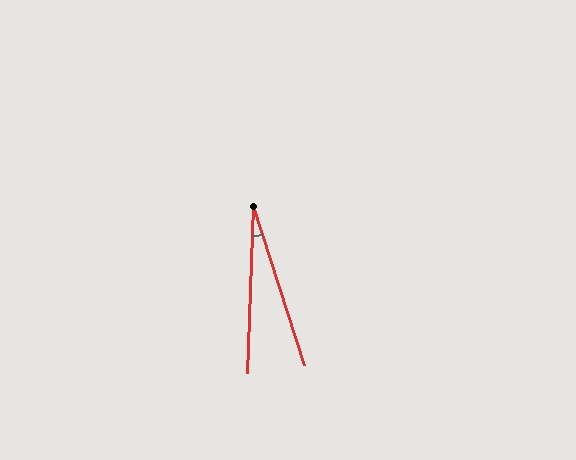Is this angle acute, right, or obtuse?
It is acute.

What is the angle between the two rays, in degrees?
Approximately 20 degrees.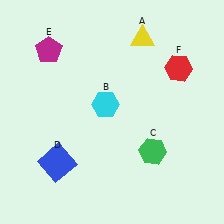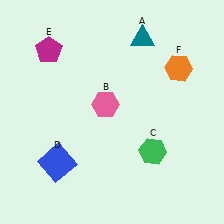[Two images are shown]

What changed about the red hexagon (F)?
In Image 1, F is red. In Image 2, it changed to orange.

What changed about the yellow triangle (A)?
In Image 1, A is yellow. In Image 2, it changed to teal.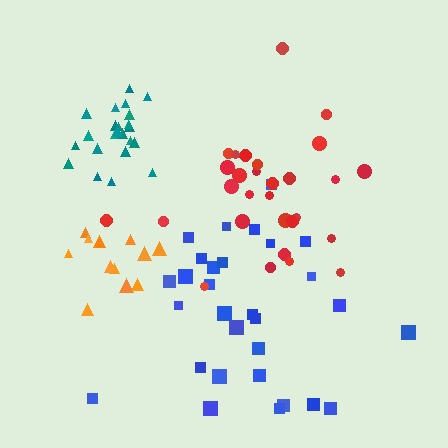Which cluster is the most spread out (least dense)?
Blue.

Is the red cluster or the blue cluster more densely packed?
Red.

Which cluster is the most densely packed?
Teal.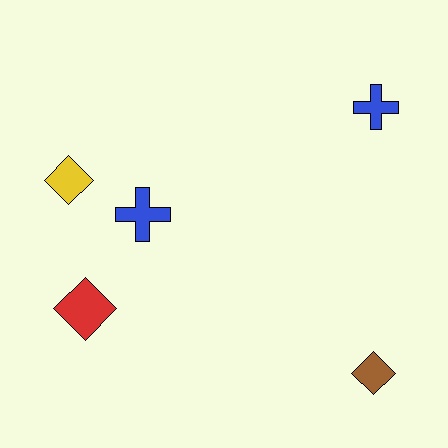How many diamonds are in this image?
There are 3 diamonds.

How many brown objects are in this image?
There is 1 brown object.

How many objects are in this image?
There are 5 objects.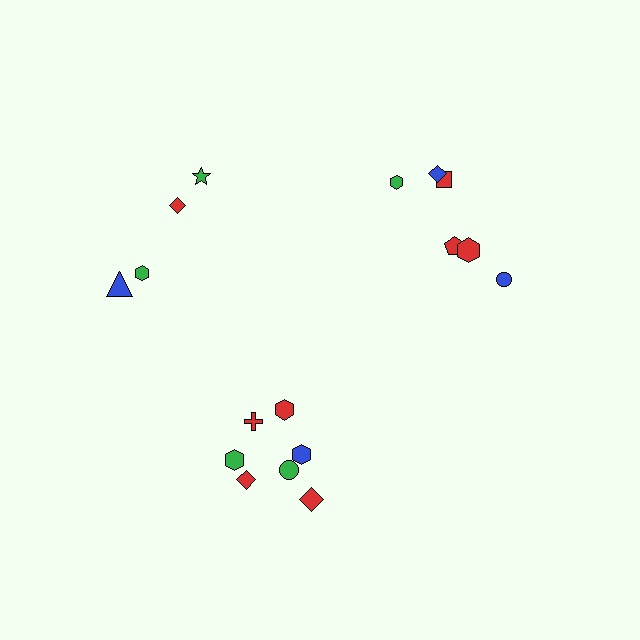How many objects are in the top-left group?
There are 4 objects.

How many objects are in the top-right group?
There are 6 objects.